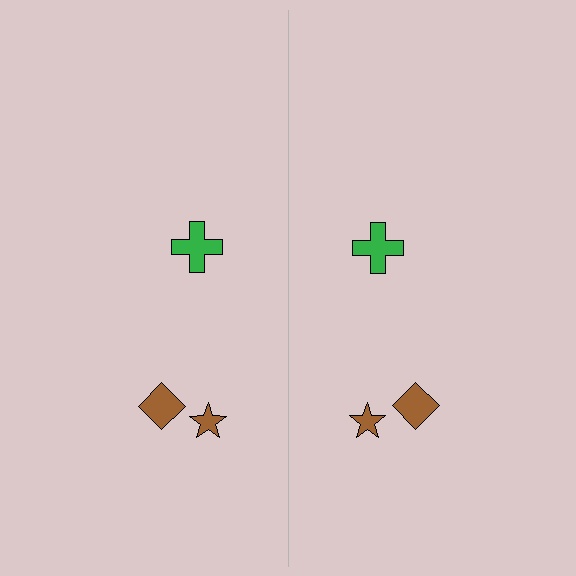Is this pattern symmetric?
Yes, this pattern has bilateral (reflection) symmetry.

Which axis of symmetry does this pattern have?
The pattern has a vertical axis of symmetry running through the center of the image.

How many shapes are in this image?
There are 6 shapes in this image.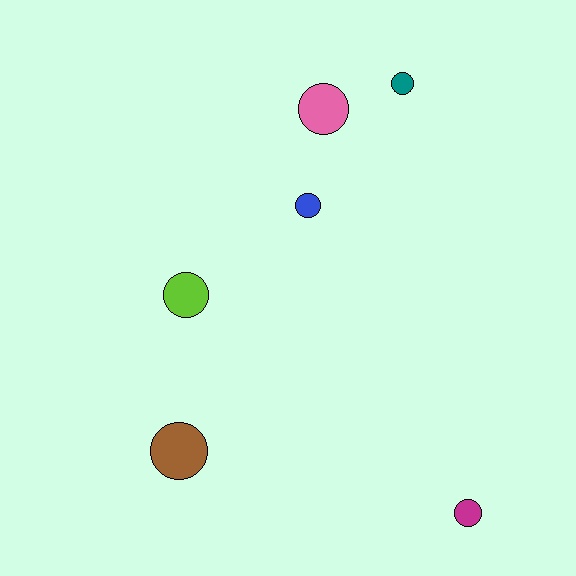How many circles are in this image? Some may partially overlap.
There are 6 circles.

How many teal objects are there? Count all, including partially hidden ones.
There is 1 teal object.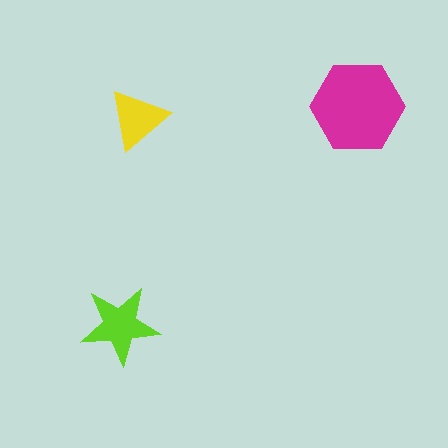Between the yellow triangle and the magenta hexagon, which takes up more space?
The magenta hexagon.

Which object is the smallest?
The yellow triangle.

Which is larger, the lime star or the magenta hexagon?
The magenta hexagon.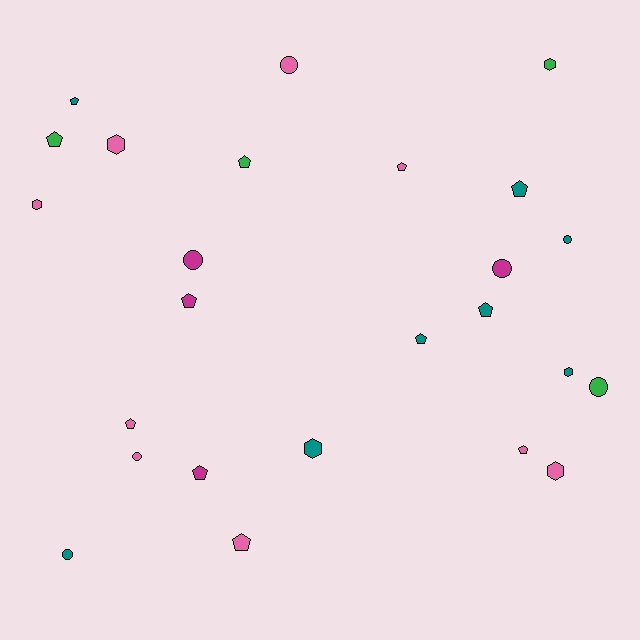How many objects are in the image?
There are 25 objects.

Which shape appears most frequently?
Pentagon, with 12 objects.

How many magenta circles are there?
There are 2 magenta circles.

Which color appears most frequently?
Pink, with 9 objects.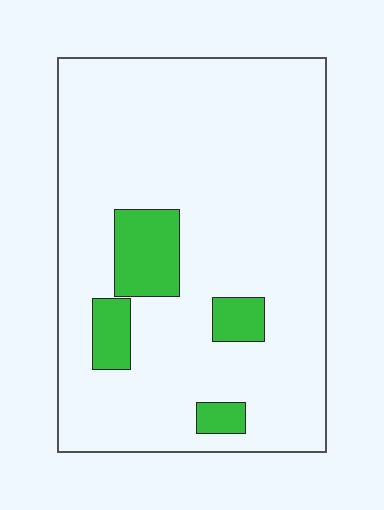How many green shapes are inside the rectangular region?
4.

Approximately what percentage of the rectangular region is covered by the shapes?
Approximately 10%.